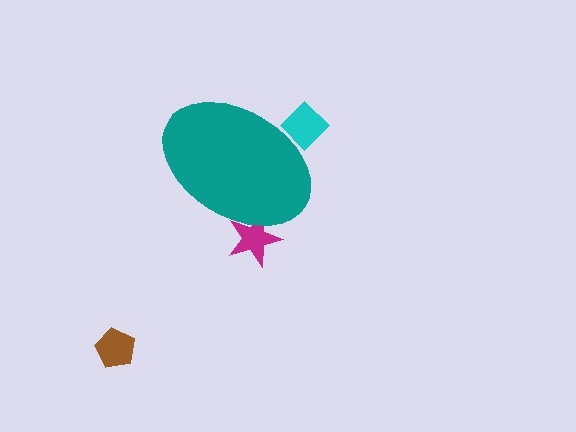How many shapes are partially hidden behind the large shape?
2 shapes are partially hidden.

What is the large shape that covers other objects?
A teal ellipse.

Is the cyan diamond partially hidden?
Yes, the cyan diamond is partially hidden behind the teal ellipse.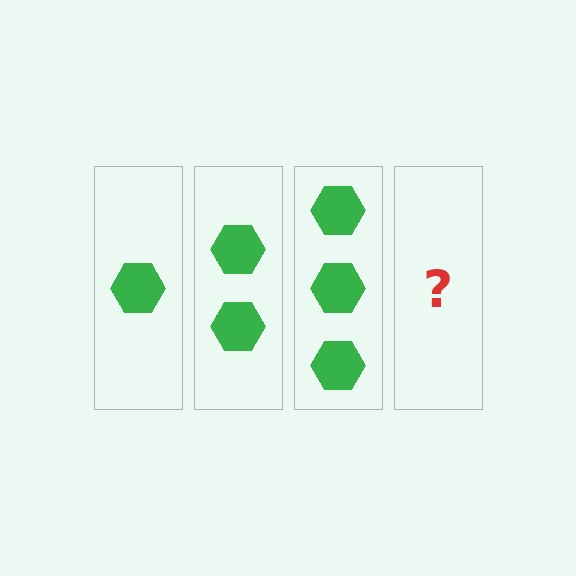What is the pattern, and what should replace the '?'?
The pattern is that each step adds one more hexagon. The '?' should be 4 hexagons.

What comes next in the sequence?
The next element should be 4 hexagons.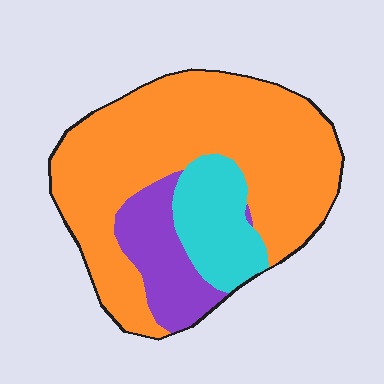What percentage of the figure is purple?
Purple takes up about one sixth (1/6) of the figure.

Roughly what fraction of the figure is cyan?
Cyan covers roughly 15% of the figure.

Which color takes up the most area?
Orange, at roughly 70%.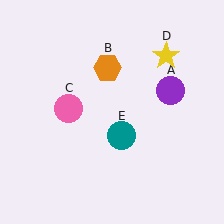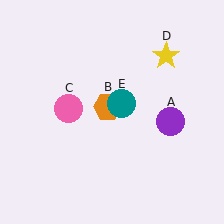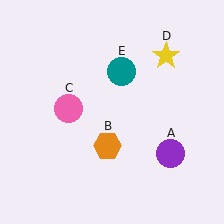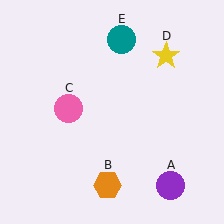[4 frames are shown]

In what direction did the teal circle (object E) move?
The teal circle (object E) moved up.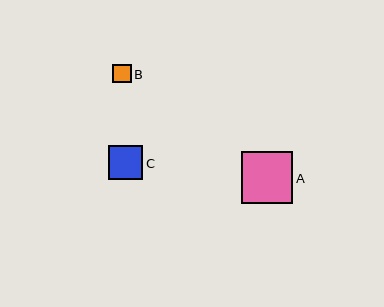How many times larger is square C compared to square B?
Square C is approximately 1.9 times the size of square B.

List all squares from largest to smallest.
From largest to smallest: A, C, B.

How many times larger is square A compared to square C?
Square A is approximately 1.5 times the size of square C.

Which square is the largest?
Square A is the largest with a size of approximately 51 pixels.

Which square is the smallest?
Square B is the smallest with a size of approximately 18 pixels.